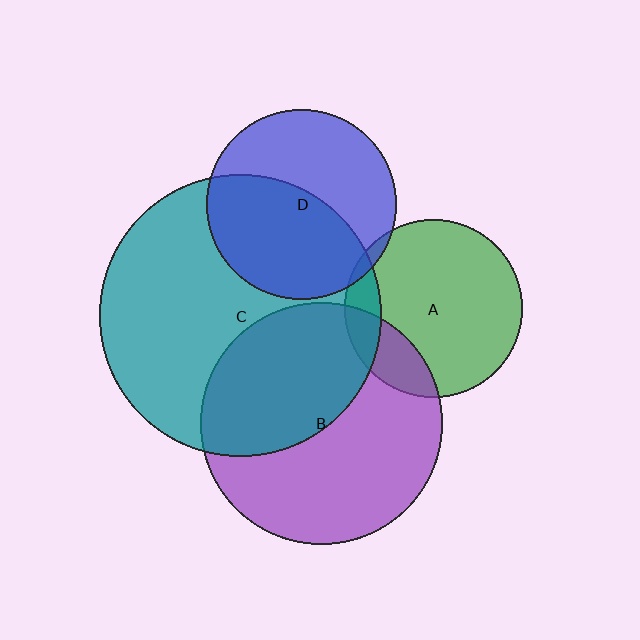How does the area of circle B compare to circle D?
Approximately 1.6 times.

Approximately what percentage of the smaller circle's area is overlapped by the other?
Approximately 50%.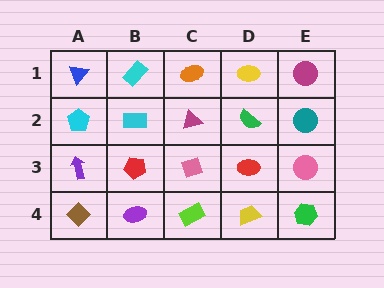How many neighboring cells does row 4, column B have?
3.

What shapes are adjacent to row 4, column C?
A pink diamond (row 3, column C), a purple ellipse (row 4, column B), a yellow trapezoid (row 4, column D).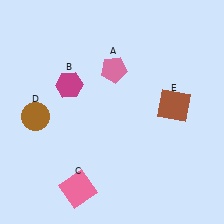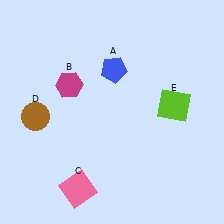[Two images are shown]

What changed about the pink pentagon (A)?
In Image 1, A is pink. In Image 2, it changed to blue.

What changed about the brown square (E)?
In Image 1, E is brown. In Image 2, it changed to lime.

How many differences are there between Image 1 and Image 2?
There are 2 differences between the two images.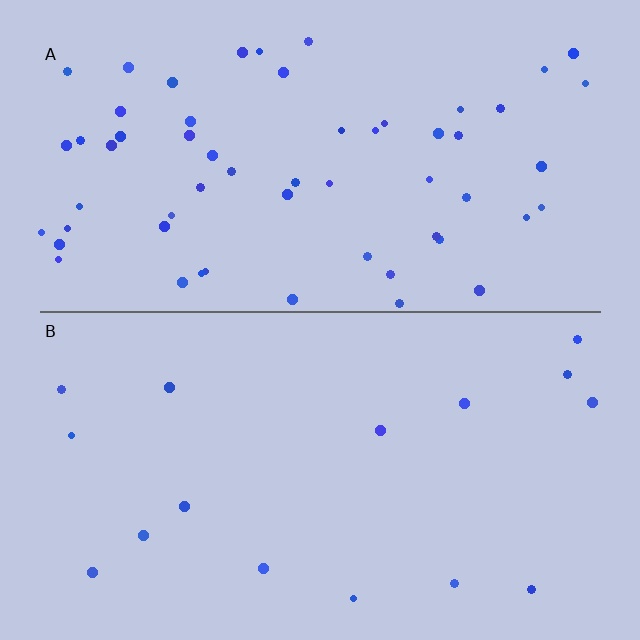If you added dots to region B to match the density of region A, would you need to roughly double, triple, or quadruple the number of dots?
Approximately quadruple.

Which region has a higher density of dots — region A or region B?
A (the top).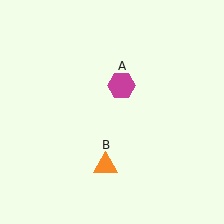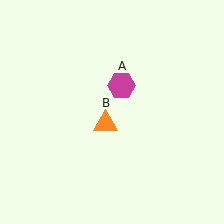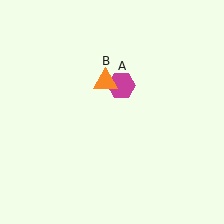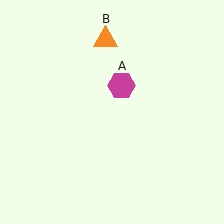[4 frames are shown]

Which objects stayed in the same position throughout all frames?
Magenta hexagon (object A) remained stationary.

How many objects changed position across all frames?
1 object changed position: orange triangle (object B).